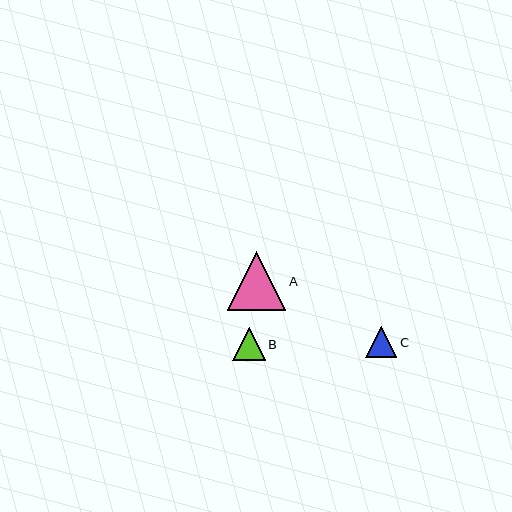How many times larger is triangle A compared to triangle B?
Triangle A is approximately 1.8 times the size of triangle B.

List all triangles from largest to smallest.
From largest to smallest: A, B, C.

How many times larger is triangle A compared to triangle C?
Triangle A is approximately 1.9 times the size of triangle C.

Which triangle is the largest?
Triangle A is the largest with a size of approximately 58 pixels.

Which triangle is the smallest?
Triangle C is the smallest with a size of approximately 31 pixels.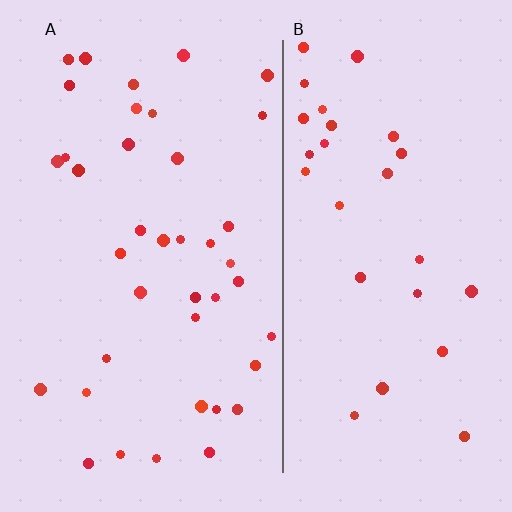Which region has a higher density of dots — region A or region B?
A (the left).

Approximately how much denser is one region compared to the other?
Approximately 1.4× — region A over region B.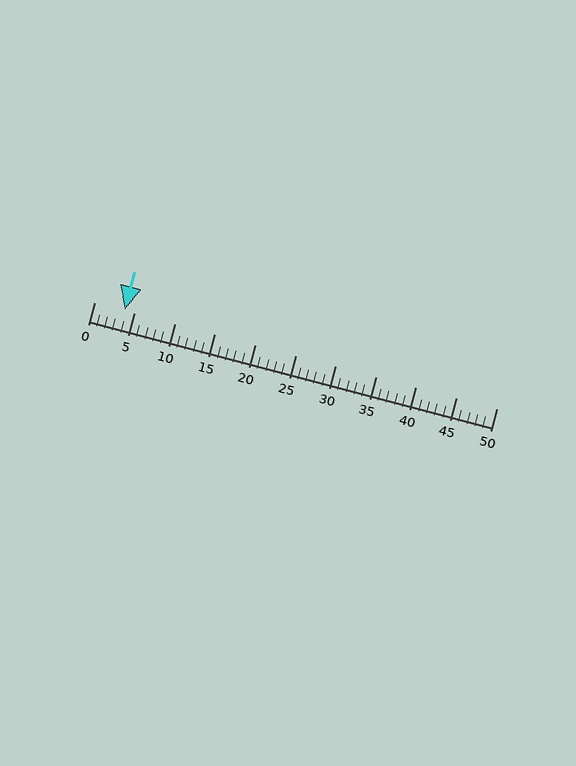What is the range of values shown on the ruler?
The ruler shows values from 0 to 50.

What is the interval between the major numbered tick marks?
The major tick marks are spaced 5 units apart.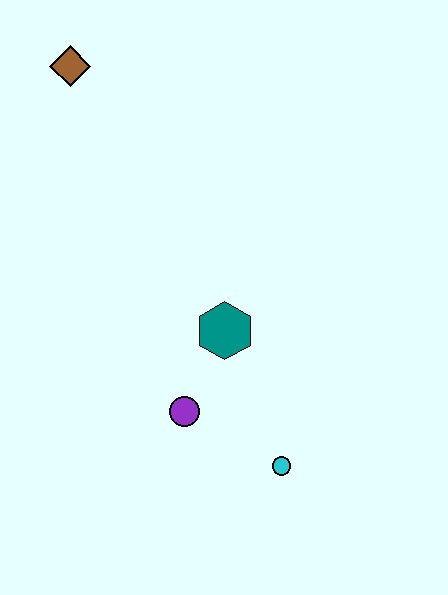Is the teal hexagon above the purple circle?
Yes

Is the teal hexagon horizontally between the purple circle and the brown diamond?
No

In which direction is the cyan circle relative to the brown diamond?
The cyan circle is below the brown diamond.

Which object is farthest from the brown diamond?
The cyan circle is farthest from the brown diamond.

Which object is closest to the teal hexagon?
The purple circle is closest to the teal hexagon.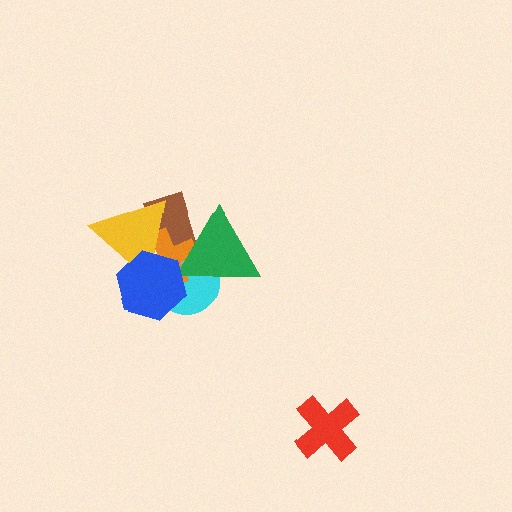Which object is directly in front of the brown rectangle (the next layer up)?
The orange cross is directly in front of the brown rectangle.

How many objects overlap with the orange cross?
5 objects overlap with the orange cross.